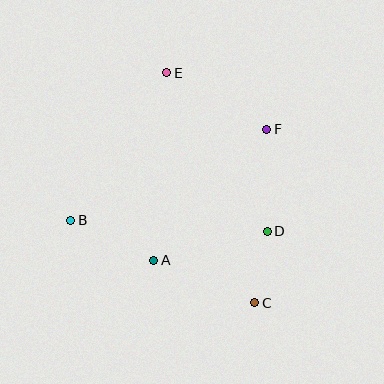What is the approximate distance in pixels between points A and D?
The distance between A and D is approximately 117 pixels.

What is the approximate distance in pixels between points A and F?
The distance between A and F is approximately 173 pixels.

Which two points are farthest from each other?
Points C and E are farthest from each other.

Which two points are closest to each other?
Points C and D are closest to each other.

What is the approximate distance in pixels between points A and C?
The distance between A and C is approximately 110 pixels.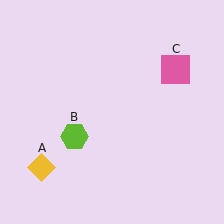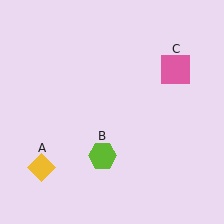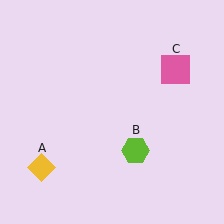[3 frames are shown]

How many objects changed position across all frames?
1 object changed position: lime hexagon (object B).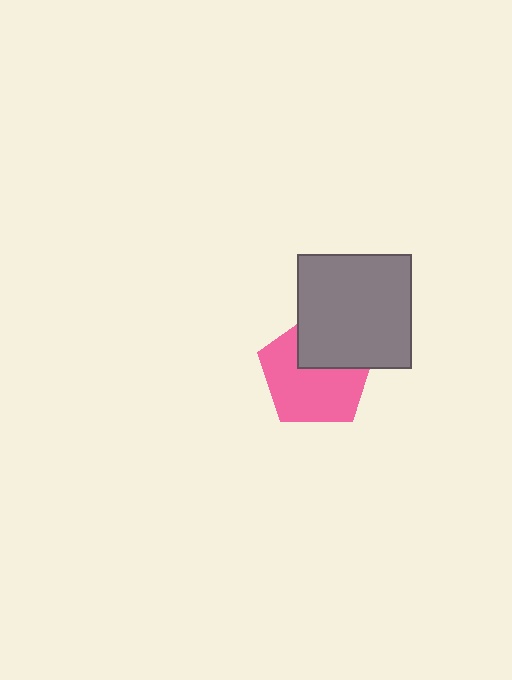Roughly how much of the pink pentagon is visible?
About half of it is visible (roughly 65%).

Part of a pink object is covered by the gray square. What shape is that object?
It is a pentagon.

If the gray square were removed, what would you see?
You would see the complete pink pentagon.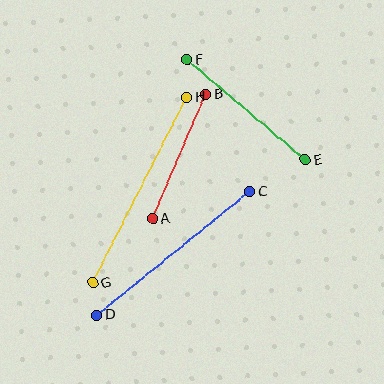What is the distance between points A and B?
The distance is approximately 135 pixels.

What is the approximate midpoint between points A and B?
The midpoint is at approximately (179, 157) pixels.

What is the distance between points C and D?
The distance is approximately 196 pixels.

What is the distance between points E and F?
The distance is approximately 155 pixels.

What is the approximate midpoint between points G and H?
The midpoint is at approximately (140, 190) pixels.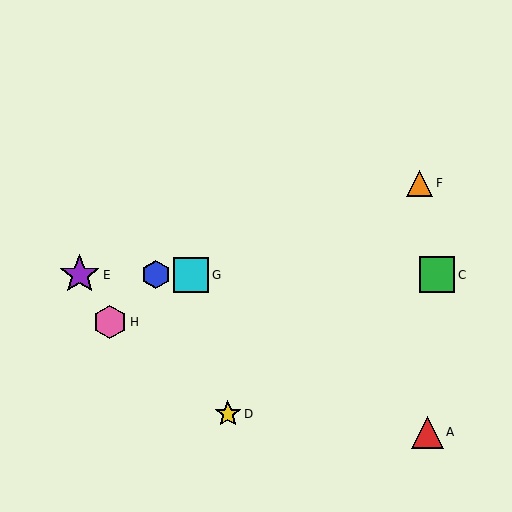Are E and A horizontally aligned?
No, E is at y≈275 and A is at y≈432.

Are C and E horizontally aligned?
Yes, both are at y≈275.